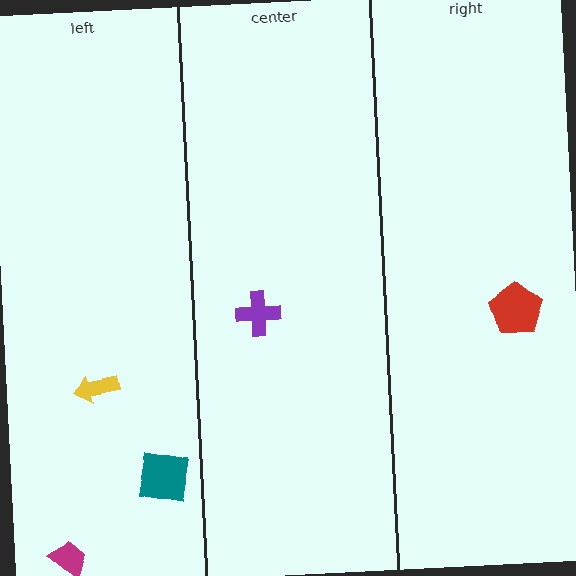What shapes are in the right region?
The red pentagon.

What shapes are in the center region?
The purple cross.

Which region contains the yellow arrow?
The left region.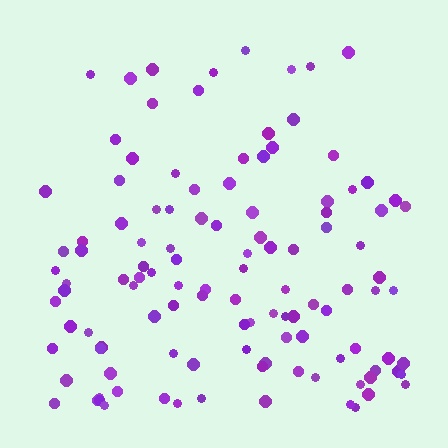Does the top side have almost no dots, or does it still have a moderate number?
Still a moderate number, just noticeably fewer than the bottom.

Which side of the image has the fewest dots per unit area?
The top.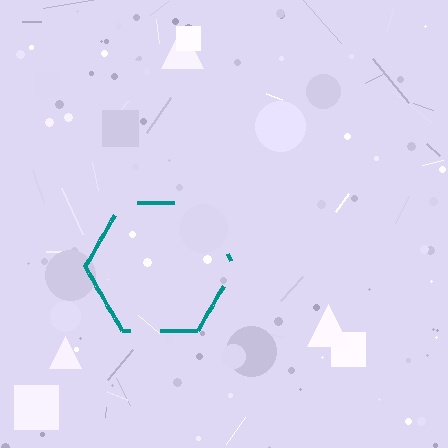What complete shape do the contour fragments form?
The contour fragments form a hexagon.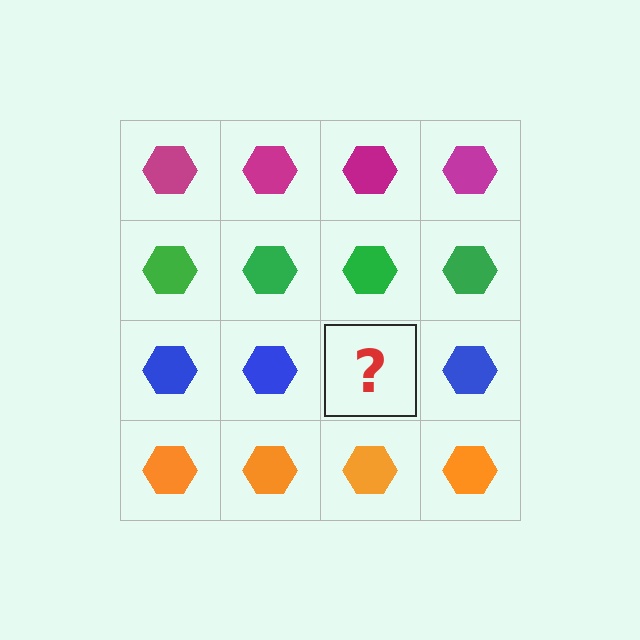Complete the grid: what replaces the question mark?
The question mark should be replaced with a blue hexagon.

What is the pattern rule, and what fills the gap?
The rule is that each row has a consistent color. The gap should be filled with a blue hexagon.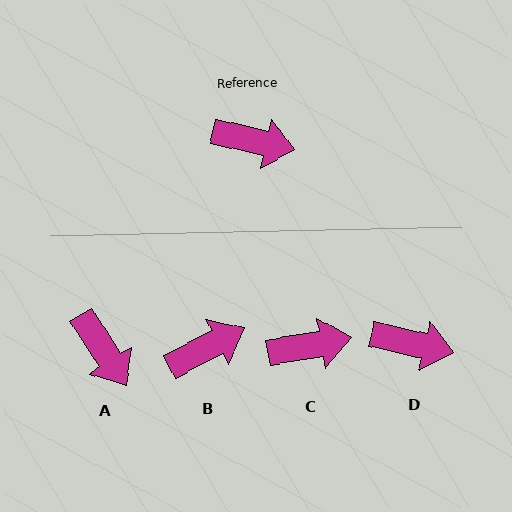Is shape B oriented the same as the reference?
No, it is off by about 40 degrees.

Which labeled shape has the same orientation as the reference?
D.